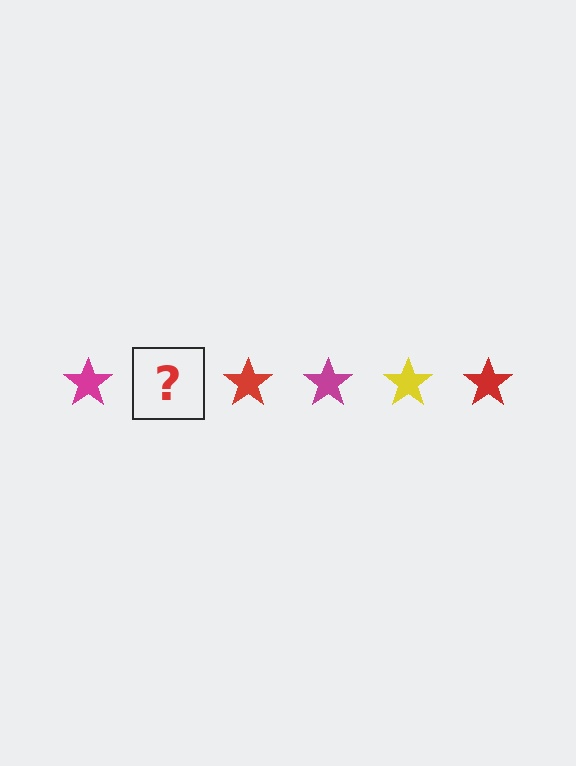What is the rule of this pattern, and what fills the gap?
The rule is that the pattern cycles through magenta, yellow, red stars. The gap should be filled with a yellow star.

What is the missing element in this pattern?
The missing element is a yellow star.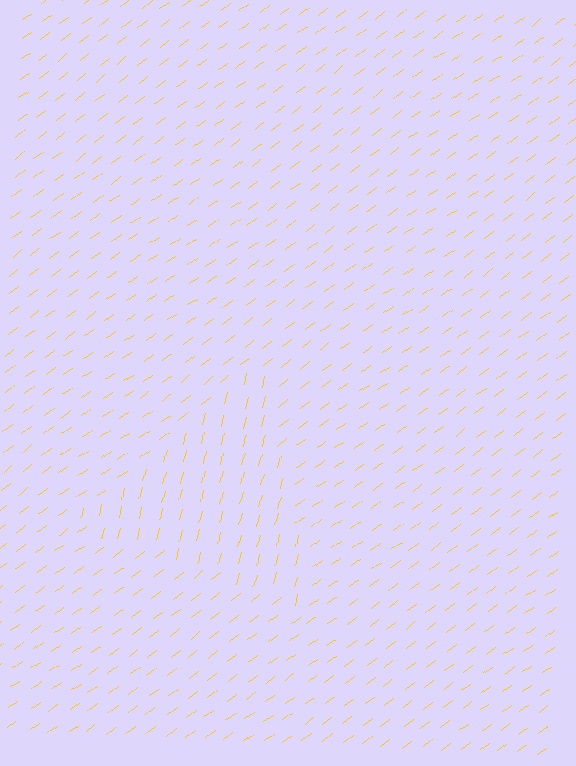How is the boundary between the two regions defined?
The boundary is defined purely by a change in line orientation (approximately 39 degrees difference). All lines are the same color and thickness.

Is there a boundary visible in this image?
Yes, there is a texture boundary formed by a change in line orientation.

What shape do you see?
I see a triangle.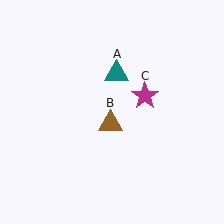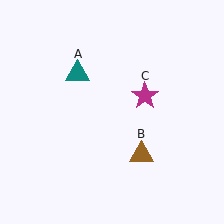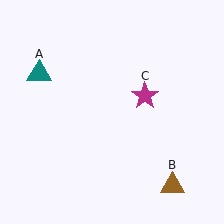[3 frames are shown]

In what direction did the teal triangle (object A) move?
The teal triangle (object A) moved left.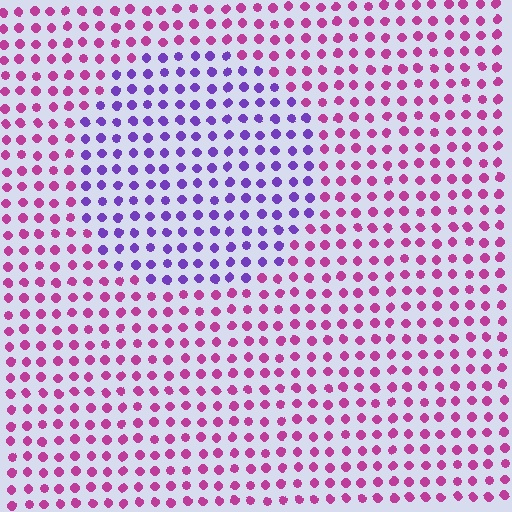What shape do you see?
I see a circle.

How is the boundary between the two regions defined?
The boundary is defined purely by a slight shift in hue (about 51 degrees). Spacing, size, and orientation are identical on both sides.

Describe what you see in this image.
The image is filled with small magenta elements in a uniform arrangement. A circle-shaped region is visible where the elements are tinted to a slightly different hue, forming a subtle color boundary.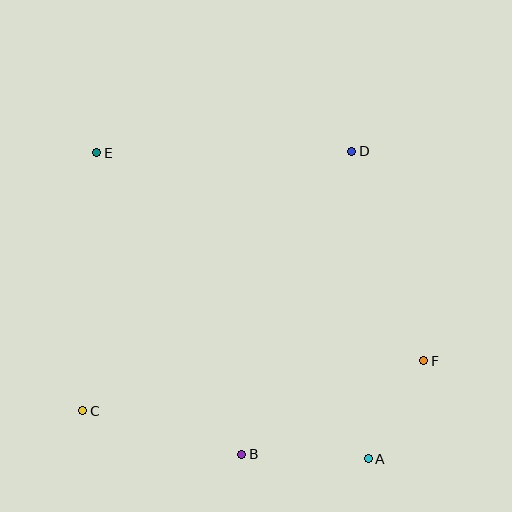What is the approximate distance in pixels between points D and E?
The distance between D and E is approximately 255 pixels.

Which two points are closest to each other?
Points A and F are closest to each other.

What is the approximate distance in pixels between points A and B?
The distance between A and B is approximately 127 pixels.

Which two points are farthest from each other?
Points A and E are farthest from each other.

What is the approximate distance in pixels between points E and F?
The distance between E and F is approximately 388 pixels.